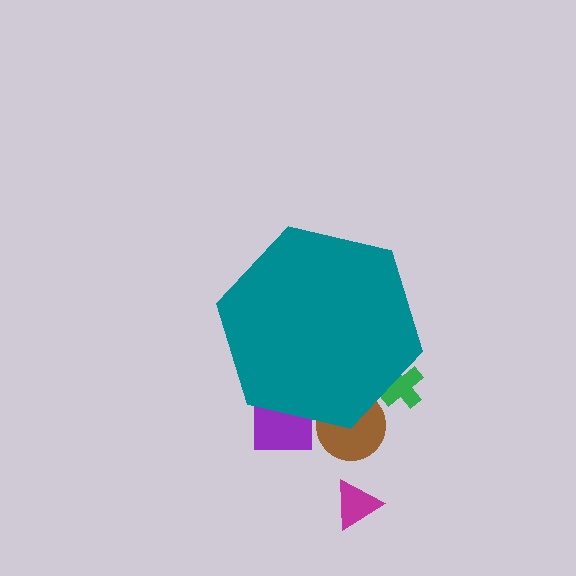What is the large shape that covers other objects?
A teal hexagon.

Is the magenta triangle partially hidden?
No, the magenta triangle is fully visible.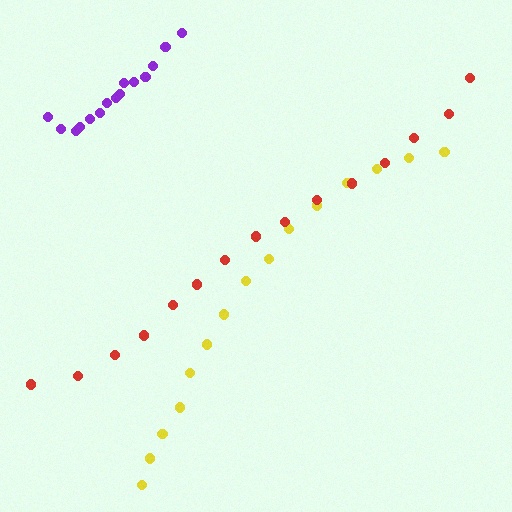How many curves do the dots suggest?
There are 3 distinct paths.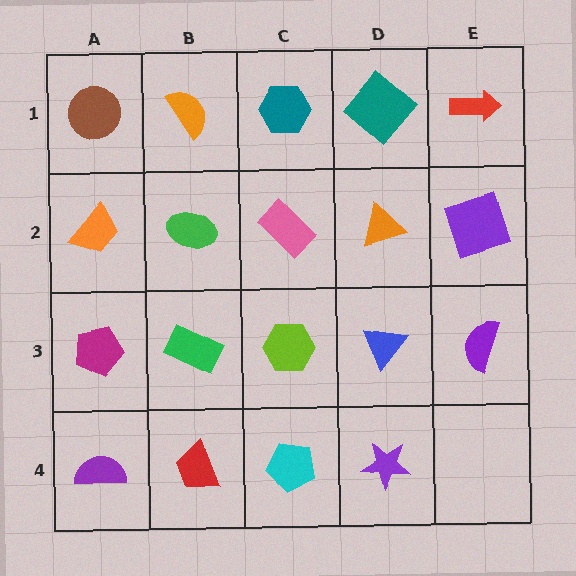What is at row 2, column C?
A pink rectangle.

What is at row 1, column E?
A red arrow.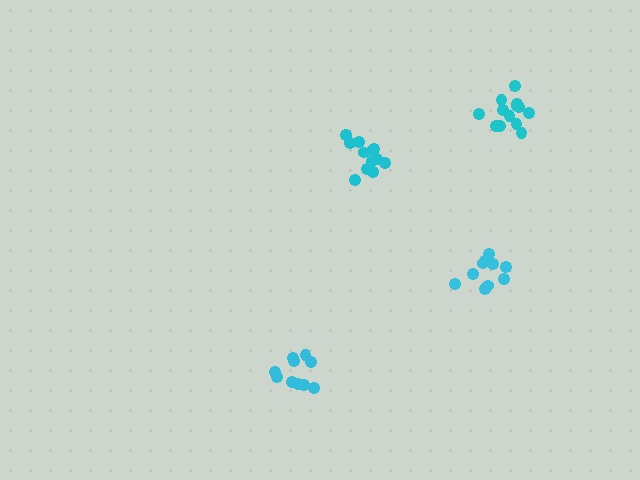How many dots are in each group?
Group 1: 10 dots, Group 2: 12 dots, Group 3: 13 dots, Group 4: 10 dots (45 total).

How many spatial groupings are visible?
There are 4 spatial groupings.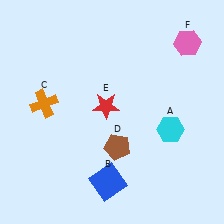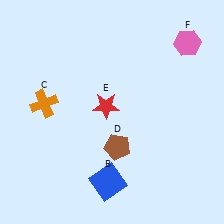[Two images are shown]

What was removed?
The cyan hexagon (A) was removed in Image 2.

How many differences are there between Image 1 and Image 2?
There is 1 difference between the two images.